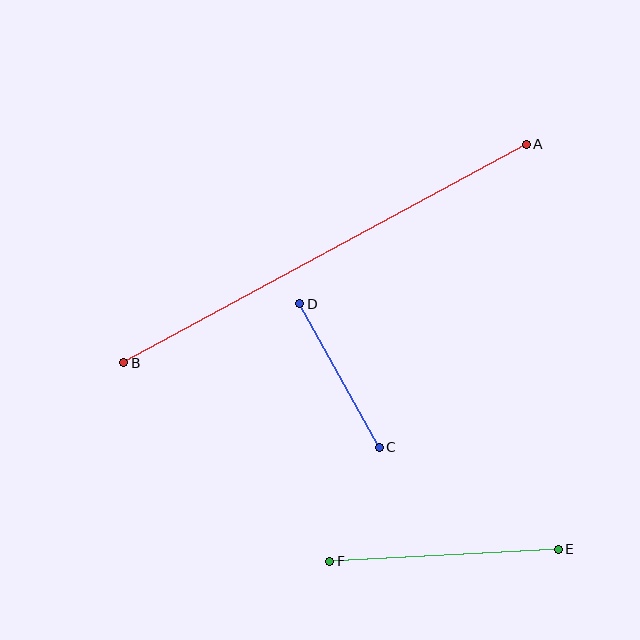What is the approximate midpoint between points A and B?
The midpoint is at approximately (325, 253) pixels.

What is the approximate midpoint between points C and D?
The midpoint is at approximately (340, 376) pixels.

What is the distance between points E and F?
The distance is approximately 229 pixels.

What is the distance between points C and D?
The distance is approximately 164 pixels.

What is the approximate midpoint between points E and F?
The midpoint is at approximately (444, 555) pixels.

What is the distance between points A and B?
The distance is approximately 458 pixels.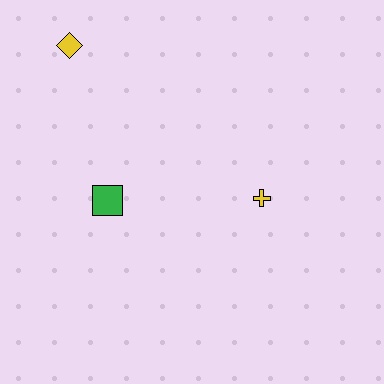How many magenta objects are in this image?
There are no magenta objects.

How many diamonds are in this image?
There is 1 diamond.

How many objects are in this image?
There are 3 objects.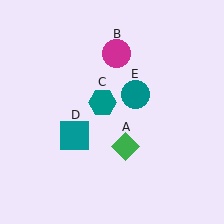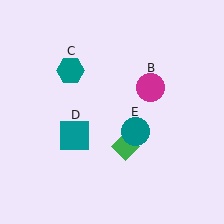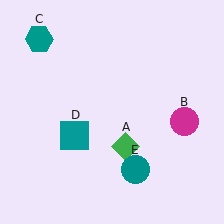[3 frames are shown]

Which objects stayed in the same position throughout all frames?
Green diamond (object A) and teal square (object D) remained stationary.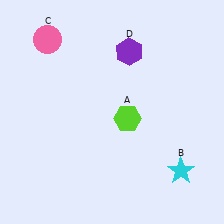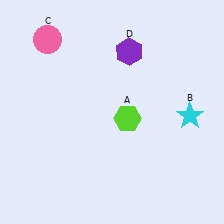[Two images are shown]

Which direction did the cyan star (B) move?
The cyan star (B) moved up.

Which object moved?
The cyan star (B) moved up.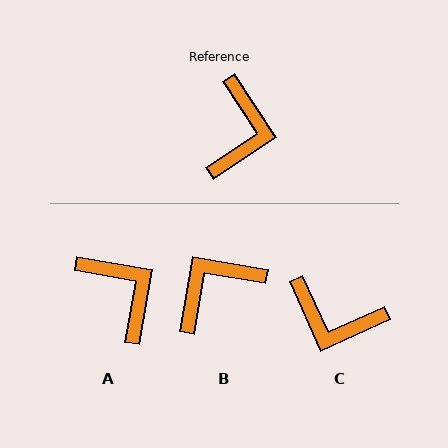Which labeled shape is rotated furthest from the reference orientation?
B, about 137 degrees away.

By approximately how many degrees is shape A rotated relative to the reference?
Approximately 47 degrees counter-clockwise.